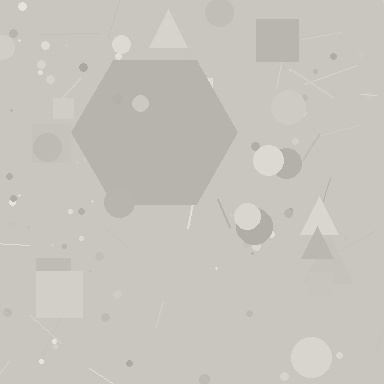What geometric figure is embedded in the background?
A hexagon is embedded in the background.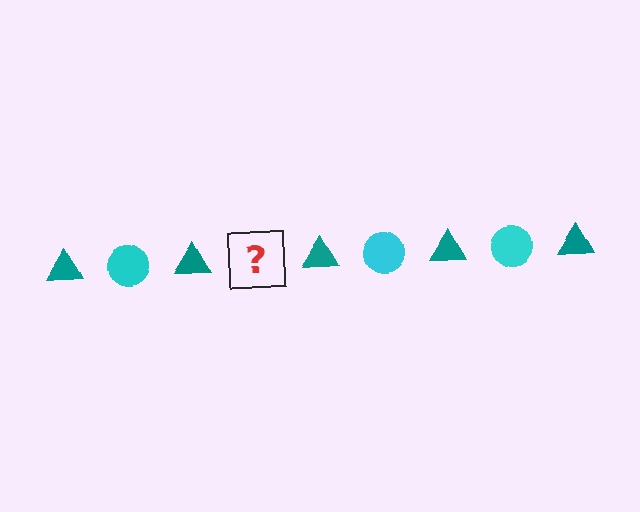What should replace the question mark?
The question mark should be replaced with a cyan circle.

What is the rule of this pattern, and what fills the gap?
The rule is that the pattern alternates between teal triangle and cyan circle. The gap should be filled with a cyan circle.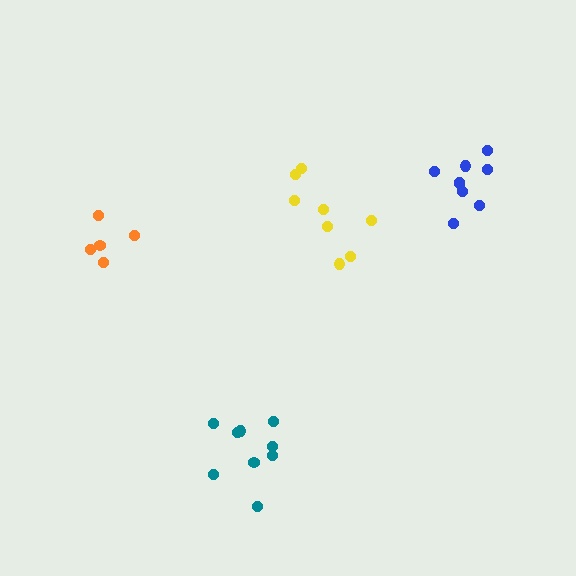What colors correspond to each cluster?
The clusters are colored: yellow, orange, teal, blue.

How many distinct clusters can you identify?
There are 4 distinct clusters.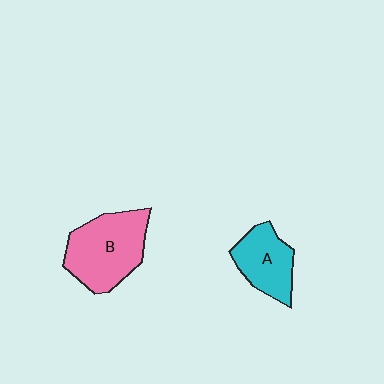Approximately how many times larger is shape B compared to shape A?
Approximately 1.5 times.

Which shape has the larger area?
Shape B (pink).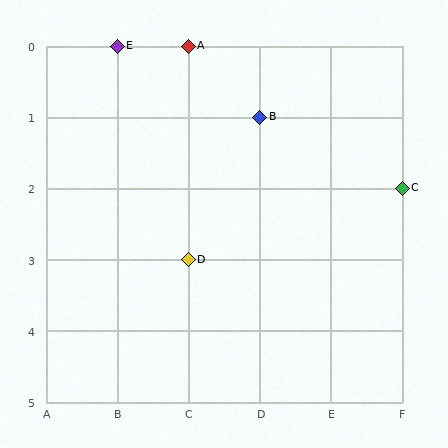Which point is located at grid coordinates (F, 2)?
Point C is at (F, 2).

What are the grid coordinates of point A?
Point A is at grid coordinates (C, 0).